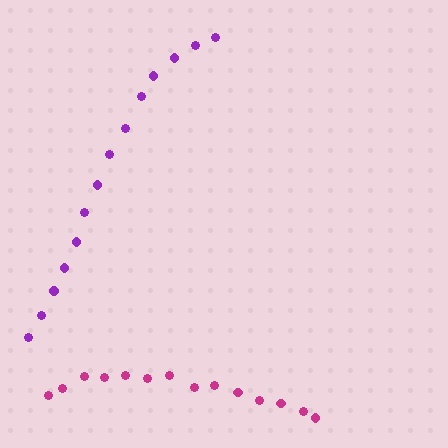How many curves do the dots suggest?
There are 2 distinct paths.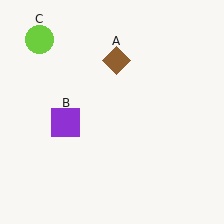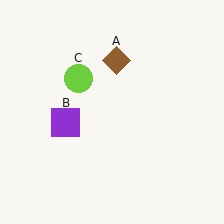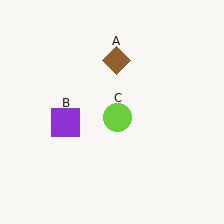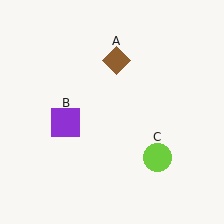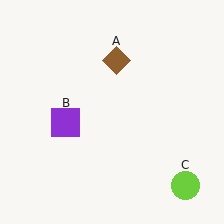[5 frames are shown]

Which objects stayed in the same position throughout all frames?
Brown diamond (object A) and purple square (object B) remained stationary.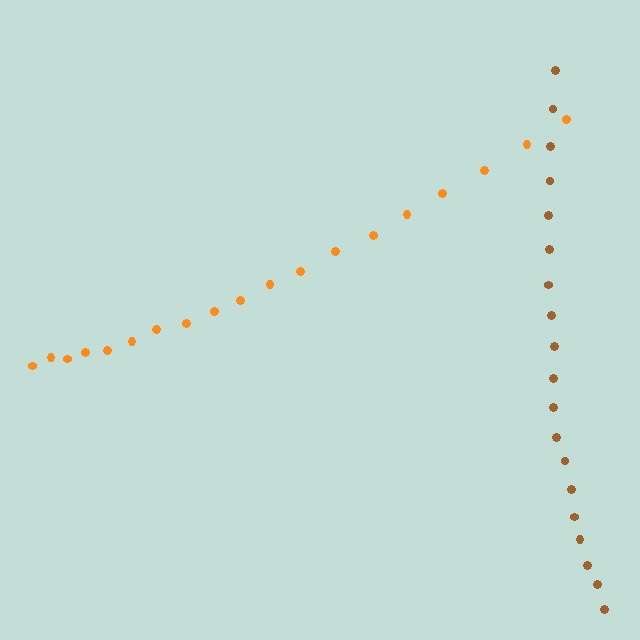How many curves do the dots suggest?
There are 2 distinct paths.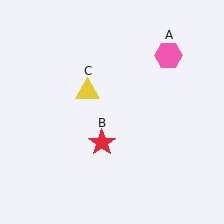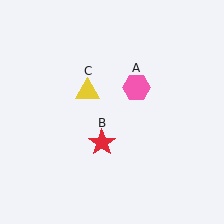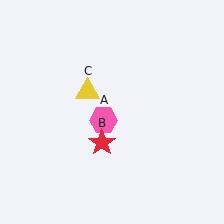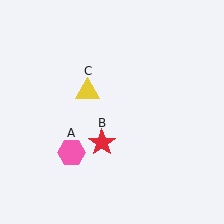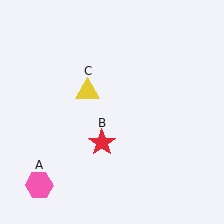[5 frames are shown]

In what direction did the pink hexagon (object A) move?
The pink hexagon (object A) moved down and to the left.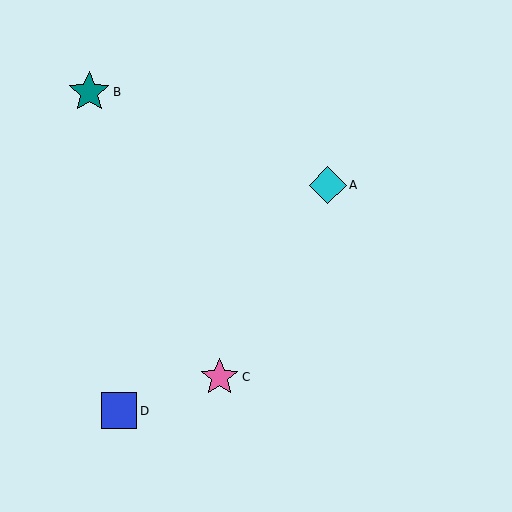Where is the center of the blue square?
The center of the blue square is at (119, 411).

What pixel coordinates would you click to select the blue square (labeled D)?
Click at (119, 411) to select the blue square D.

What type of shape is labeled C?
Shape C is a pink star.